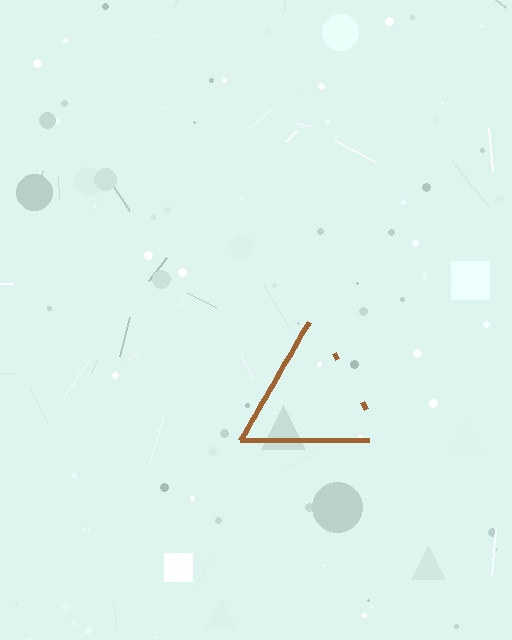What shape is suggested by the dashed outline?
The dashed outline suggests a triangle.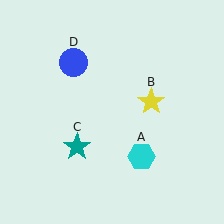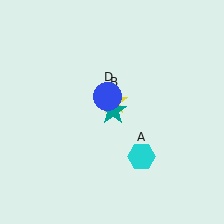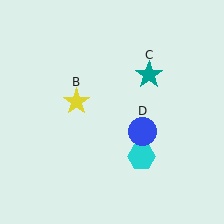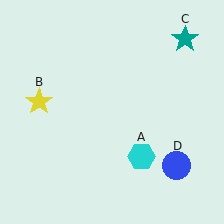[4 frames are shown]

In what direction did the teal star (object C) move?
The teal star (object C) moved up and to the right.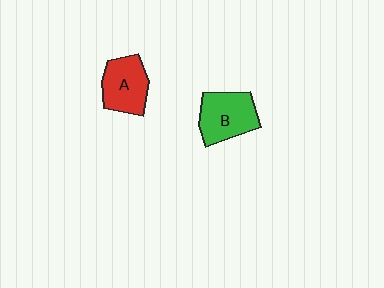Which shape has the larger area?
Shape B (green).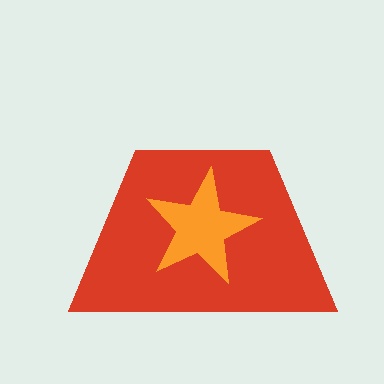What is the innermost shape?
The orange star.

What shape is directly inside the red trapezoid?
The orange star.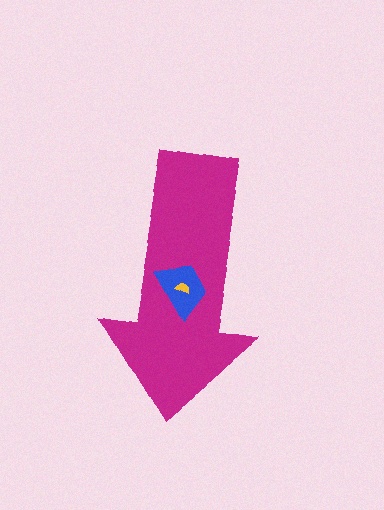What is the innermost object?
The yellow semicircle.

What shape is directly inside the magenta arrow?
The blue trapezoid.